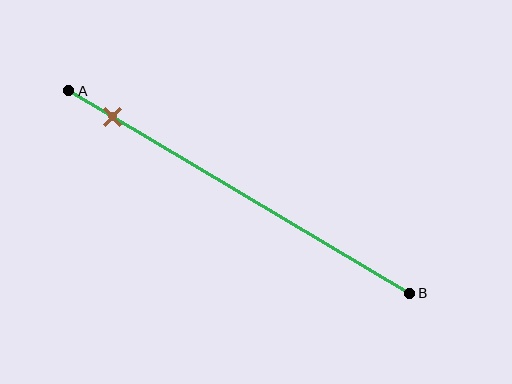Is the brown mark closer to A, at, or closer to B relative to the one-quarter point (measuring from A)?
The brown mark is closer to point A than the one-quarter point of segment AB.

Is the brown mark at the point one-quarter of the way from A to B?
No, the mark is at about 15% from A, not at the 25% one-quarter point.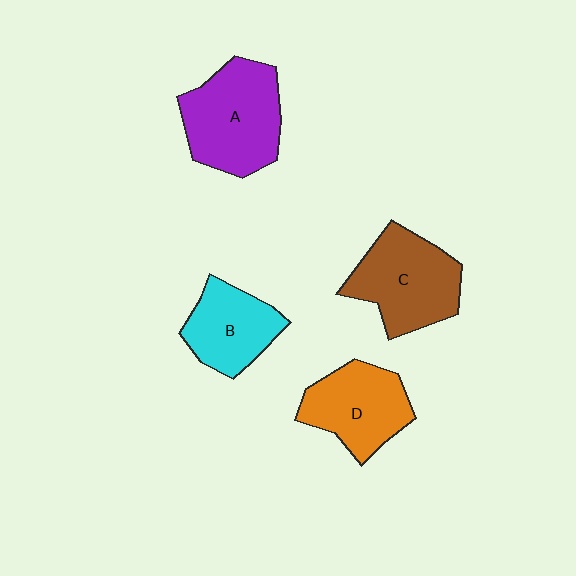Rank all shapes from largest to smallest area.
From largest to smallest: A (purple), C (brown), D (orange), B (cyan).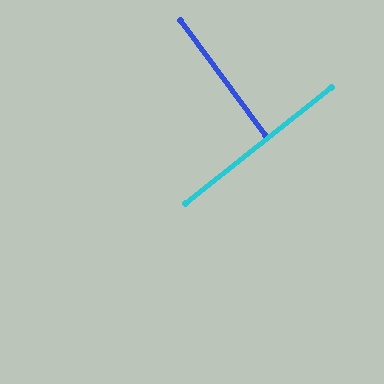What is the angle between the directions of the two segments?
Approximately 88 degrees.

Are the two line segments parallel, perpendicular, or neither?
Perpendicular — they meet at approximately 88°.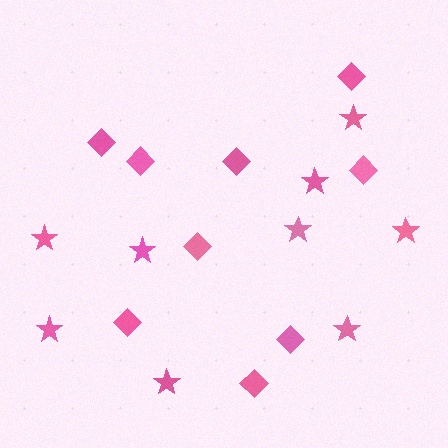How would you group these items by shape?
There are 2 groups: one group of stars (9) and one group of diamonds (9).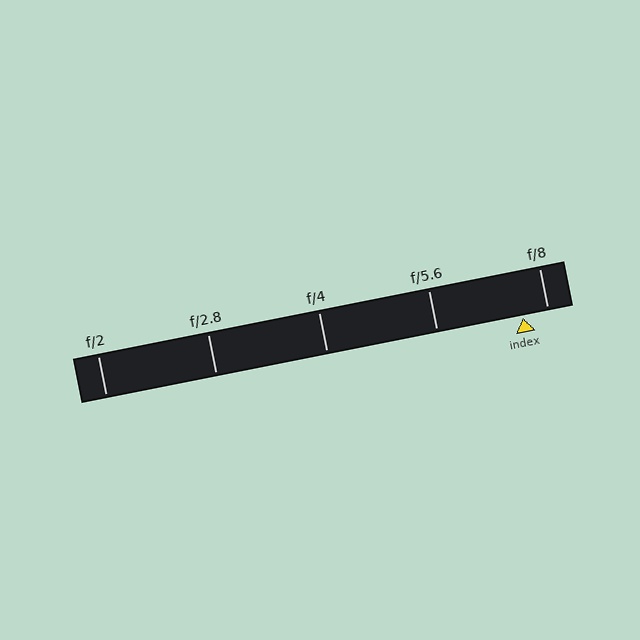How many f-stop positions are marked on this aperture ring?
There are 5 f-stop positions marked.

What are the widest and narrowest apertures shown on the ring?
The widest aperture shown is f/2 and the narrowest is f/8.